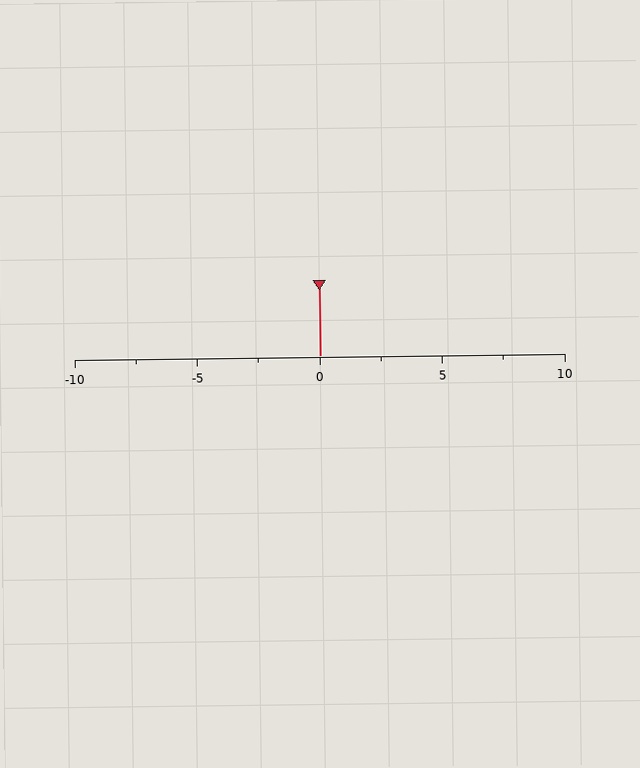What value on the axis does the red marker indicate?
The marker indicates approximately 0.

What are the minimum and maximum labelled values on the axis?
The axis runs from -10 to 10.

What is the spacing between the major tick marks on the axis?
The major ticks are spaced 5 apart.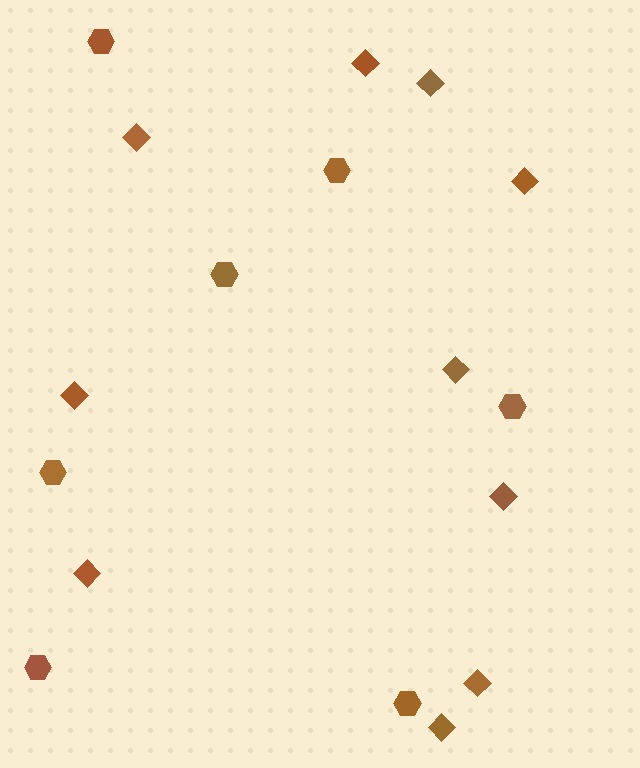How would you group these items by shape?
There are 2 groups: one group of hexagons (7) and one group of diamonds (10).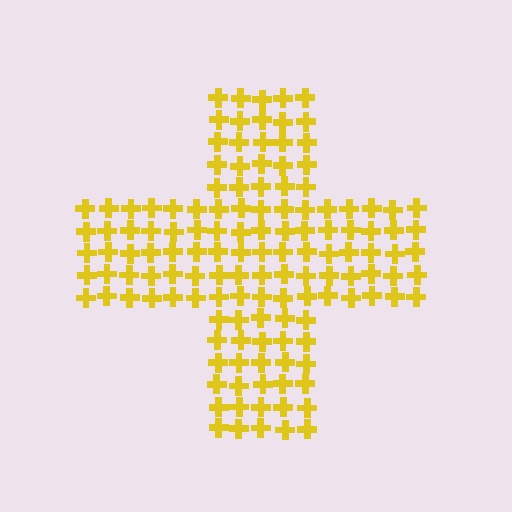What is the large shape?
The large shape is a cross.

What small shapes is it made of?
It is made of small crosses.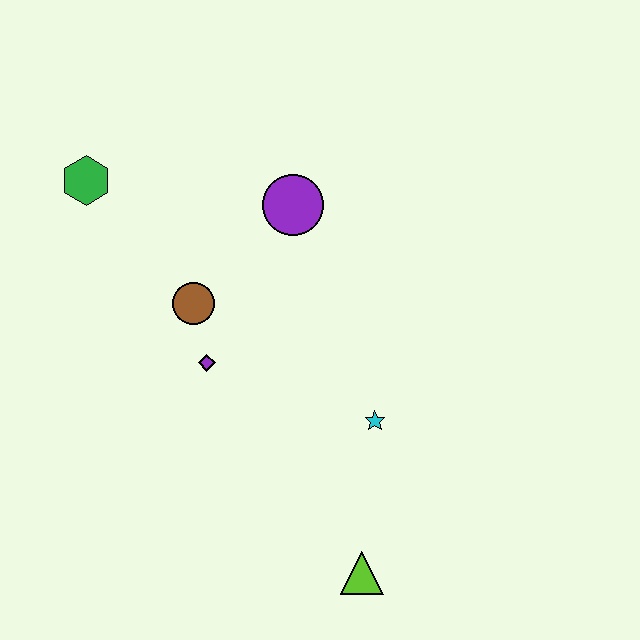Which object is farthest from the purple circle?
The lime triangle is farthest from the purple circle.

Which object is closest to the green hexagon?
The brown circle is closest to the green hexagon.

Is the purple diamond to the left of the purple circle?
Yes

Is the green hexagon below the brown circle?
No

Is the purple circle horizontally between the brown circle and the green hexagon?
No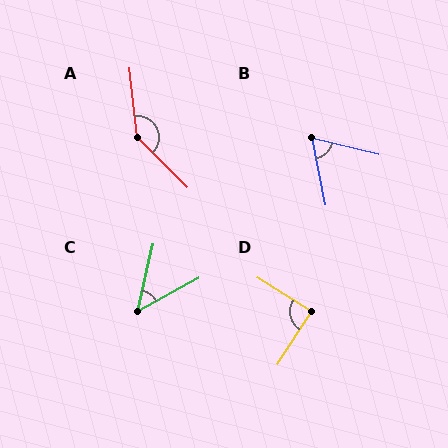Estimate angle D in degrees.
Approximately 89 degrees.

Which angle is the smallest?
C, at approximately 49 degrees.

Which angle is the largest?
A, at approximately 141 degrees.